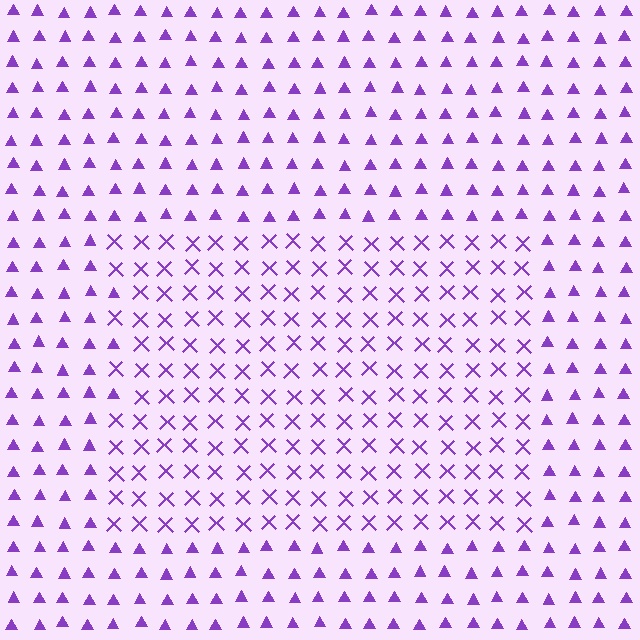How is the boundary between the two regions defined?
The boundary is defined by a change in element shape: X marks inside vs. triangles outside. All elements share the same color and spacing.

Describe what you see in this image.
The image is filled with small purple elements arranged in a uniform grid. A rectangle-shaped region contains X marks, while the surrounding area contains triangles. The boundary is defined purely by the change in element shape.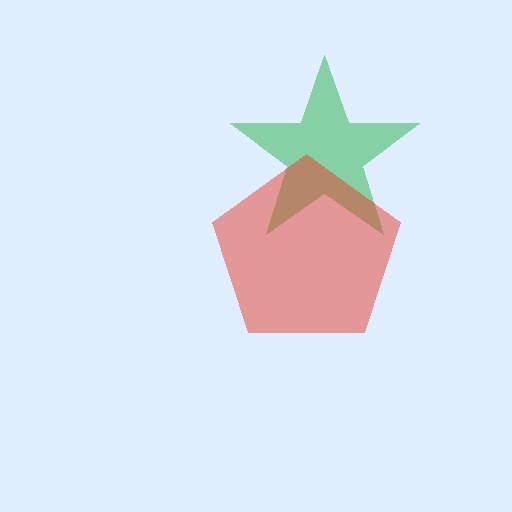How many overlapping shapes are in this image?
There are 2 overlapping shapes in the image.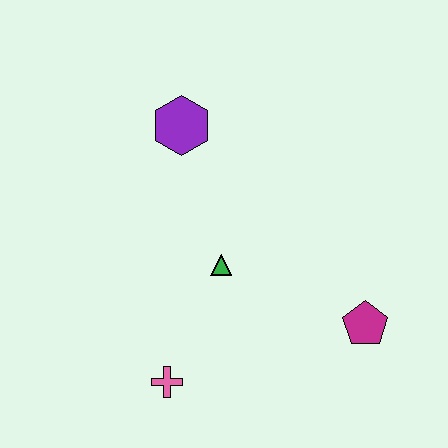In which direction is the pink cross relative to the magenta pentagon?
The pink cross is to the left of the magenta pentagon.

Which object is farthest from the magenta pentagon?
The purple hexagon is farthest from the magenta pentagon.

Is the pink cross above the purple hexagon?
No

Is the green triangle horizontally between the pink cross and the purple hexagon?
No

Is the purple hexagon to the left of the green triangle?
Yes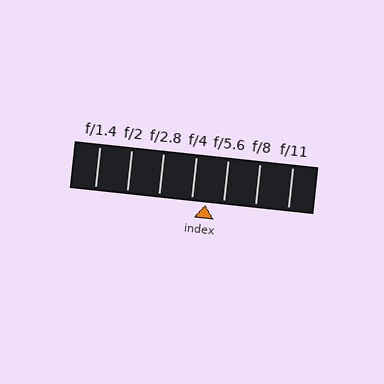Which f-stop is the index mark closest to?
The index mark is closest to f/4.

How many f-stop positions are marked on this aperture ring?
There are 7 f-stop positions marked.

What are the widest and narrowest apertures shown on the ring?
The widest aperture shown is f/1.4 and the narrowest is f/11.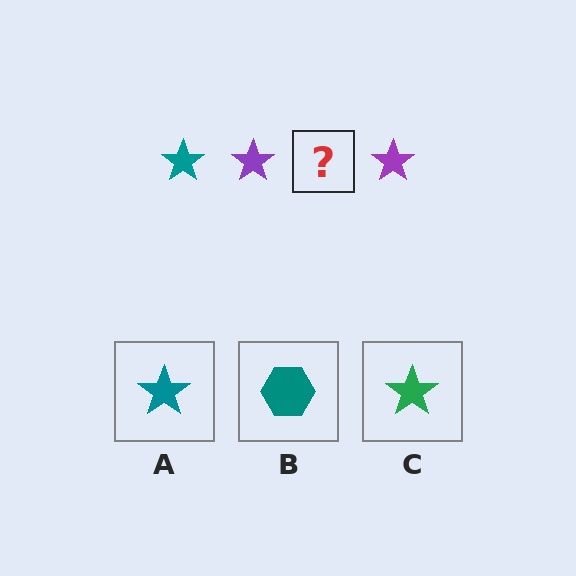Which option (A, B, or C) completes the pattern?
A.